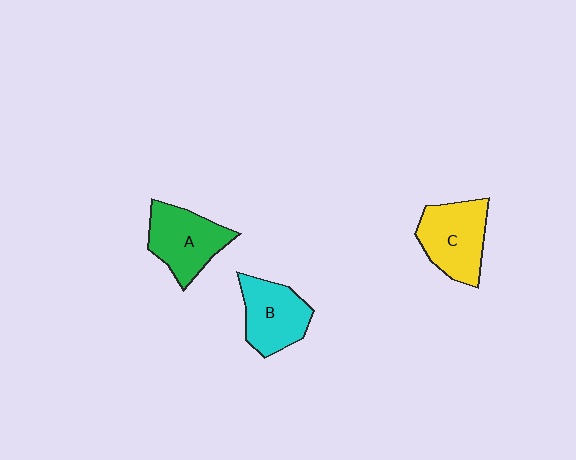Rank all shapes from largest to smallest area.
From largest to smallest: C (yellow), A (green), B (cyan).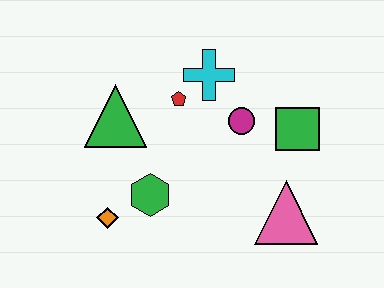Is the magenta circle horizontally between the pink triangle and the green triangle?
Yes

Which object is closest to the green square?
The magenta circle is closest to the green square.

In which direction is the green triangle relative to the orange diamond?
The green triangle is above the orange diamond.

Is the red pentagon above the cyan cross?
No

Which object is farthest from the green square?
The orange diamond is farthest from the green square.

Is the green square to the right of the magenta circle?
Yes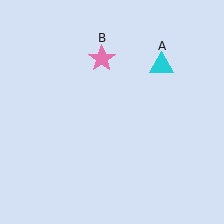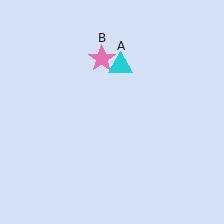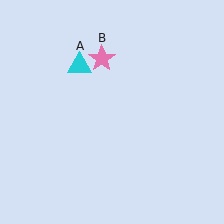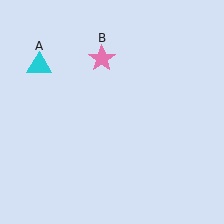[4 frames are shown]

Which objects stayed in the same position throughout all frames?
Pink star (object B) remained stationary.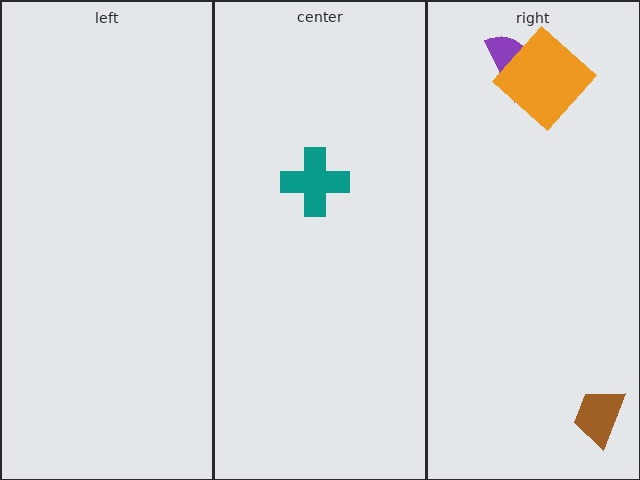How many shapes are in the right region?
3.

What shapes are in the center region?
The teal cross.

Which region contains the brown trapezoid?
The right region.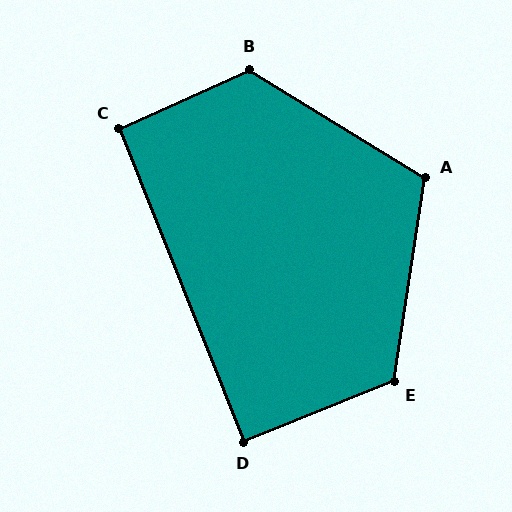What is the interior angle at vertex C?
Approximately 93 degrees (approximately right).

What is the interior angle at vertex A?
Approximately 113 degrees (obtuse).